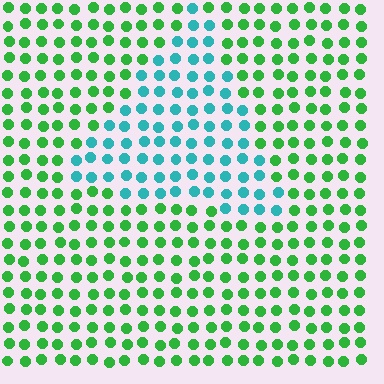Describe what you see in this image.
The image is filled with small green elements in a uniform arrangement. A triangle-shaped region is visible where the elements are tinted to a slightly different hue, forming a subtle color boundary.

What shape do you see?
I see a triangle.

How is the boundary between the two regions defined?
The boundary is defined purely by a slight shift in hue (about 55 degrees). Spacing, size, and orientation are identical on both sides.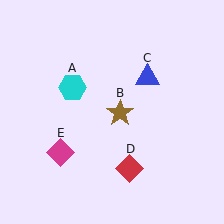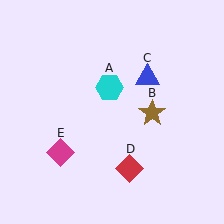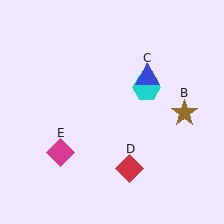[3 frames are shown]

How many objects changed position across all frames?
2 objects changed position: cyan hexagon (object A), brown star (object B).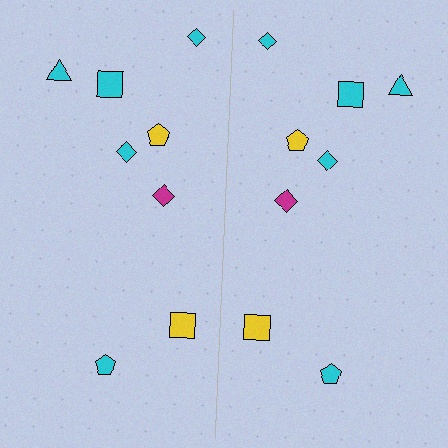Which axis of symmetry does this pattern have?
The pattern has a vertical axis of symmetry running through the center of the image.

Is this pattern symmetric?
Yes, this pattern has bilateral (reflection) symmetry.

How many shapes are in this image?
There are 16 shapes in this image.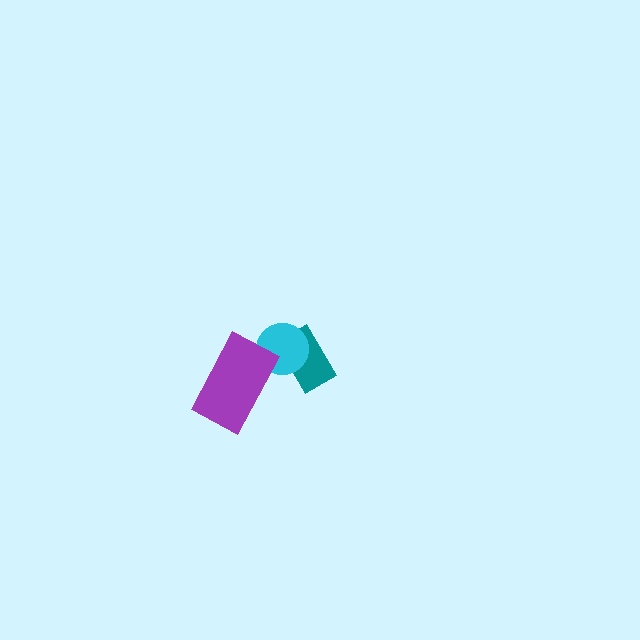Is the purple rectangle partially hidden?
No, no other shape covers it.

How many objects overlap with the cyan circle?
2 objects overlap with the cyan circle.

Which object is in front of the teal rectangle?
The cyan circle is in front of the teal rectangle.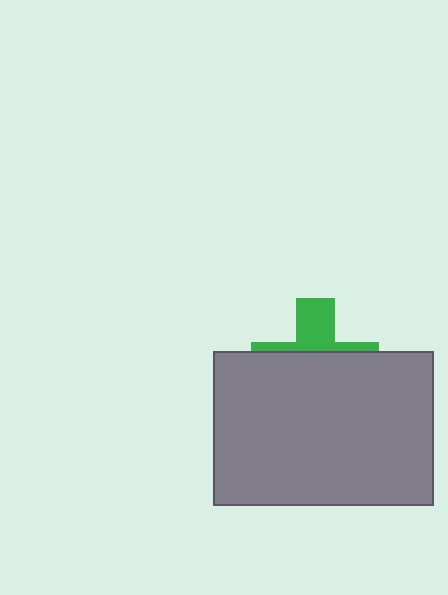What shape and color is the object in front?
The object in front is a gray rectangle.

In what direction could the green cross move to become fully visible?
The green cross could move up. That would shift it out from behind the gray rectangle entirely.